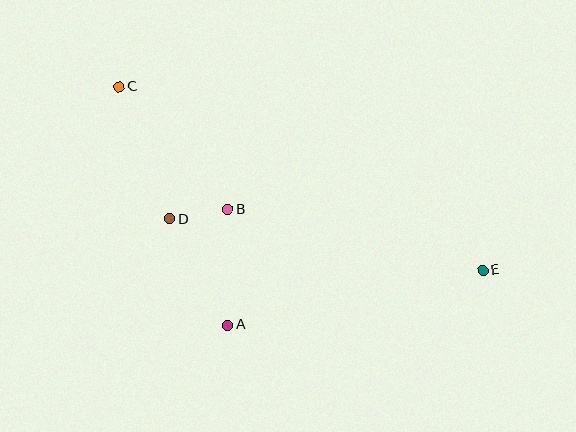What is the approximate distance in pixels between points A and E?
The distance between A and E is approximately 261 pixels.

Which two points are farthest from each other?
Points C and E are farthest from each other.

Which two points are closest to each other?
Points B and D are closest to each other.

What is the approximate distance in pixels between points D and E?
The distance between D and E is approximately 317 pixels.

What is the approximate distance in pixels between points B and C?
The distance between B and C is approximately 164 pixels.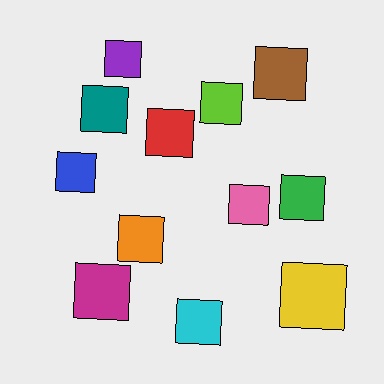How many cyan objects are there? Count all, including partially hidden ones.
There is 1 cyan object.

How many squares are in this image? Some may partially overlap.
There are 12 squares.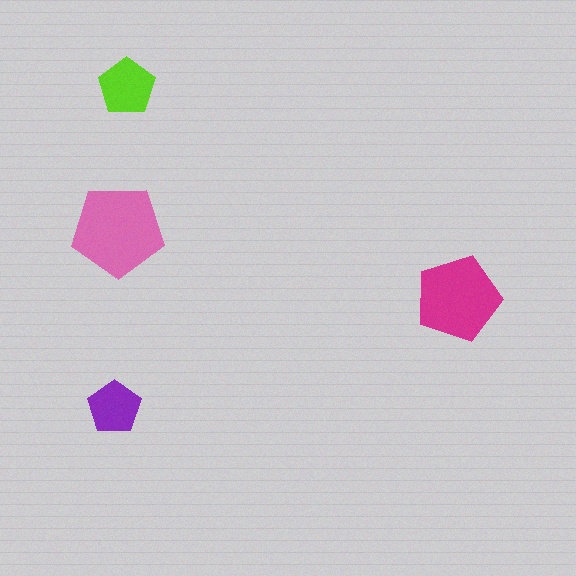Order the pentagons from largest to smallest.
the pink one, the magenta one, the lime one, the purple one.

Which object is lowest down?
The purple pentagon is bottommost.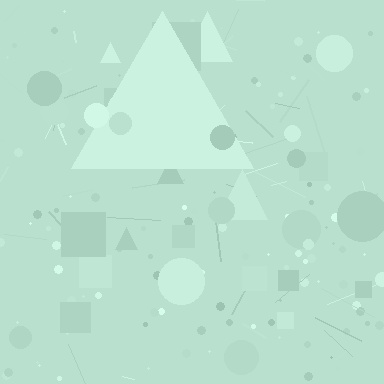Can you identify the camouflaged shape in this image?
The camouflaged shape is a triangle.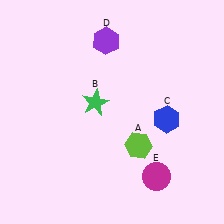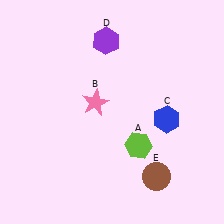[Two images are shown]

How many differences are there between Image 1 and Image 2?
There are 2 differences between the two images.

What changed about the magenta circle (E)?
In Image 1, E is magenta. In Image 2, it changed to brown.